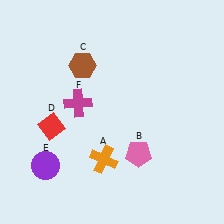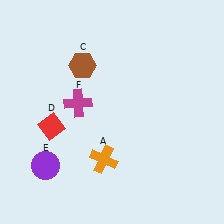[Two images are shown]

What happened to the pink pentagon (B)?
The pink pentagon (B) was removed in Image 2. It was in the bottom-right area of Image 1.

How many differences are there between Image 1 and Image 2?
There is 1 difference between the two images.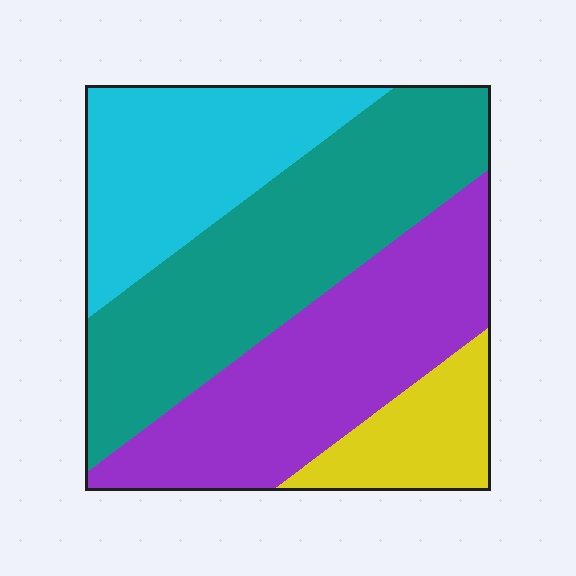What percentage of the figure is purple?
Purple covers 31% of the figure.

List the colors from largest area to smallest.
From largest to smallest: teal, purple, cyan, yellow.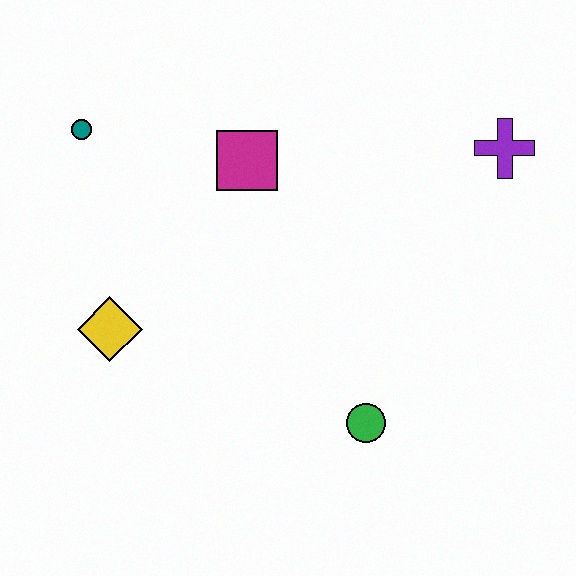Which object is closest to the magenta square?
The teal circle is closest to the magenta square.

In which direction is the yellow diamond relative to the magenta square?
The yellow diamond is below the magenta square.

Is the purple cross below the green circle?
No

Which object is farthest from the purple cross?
The yellow diamond is farthest from the purple cross.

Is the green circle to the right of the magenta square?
Yes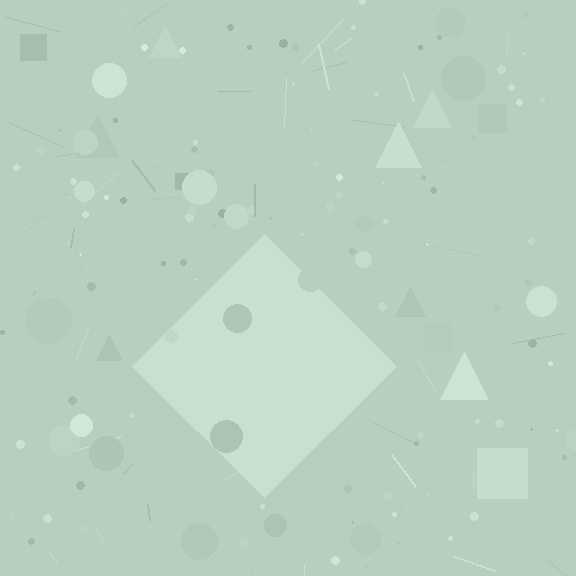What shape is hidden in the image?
A diamond is hidden in the image.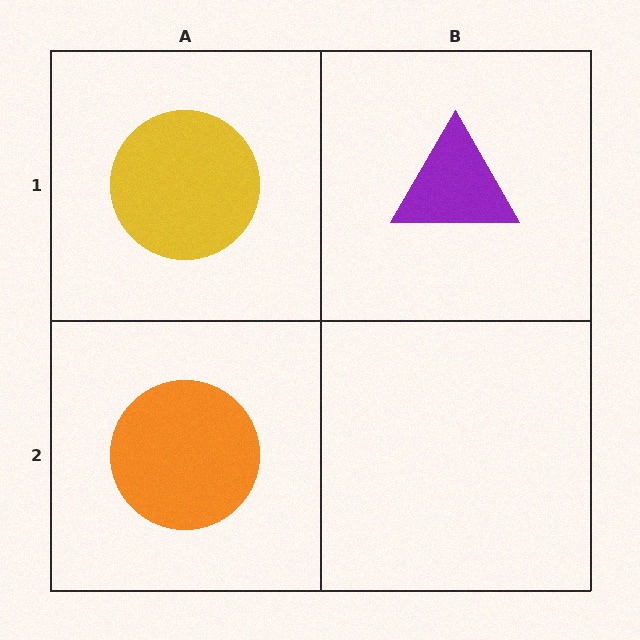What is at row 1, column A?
A yellow circle.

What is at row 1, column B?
A purple triangle.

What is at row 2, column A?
An orange circle.